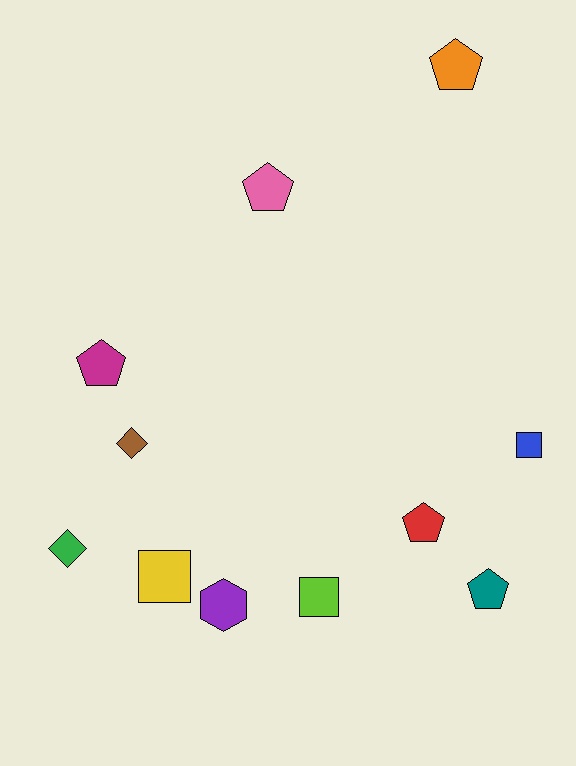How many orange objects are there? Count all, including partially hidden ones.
There is 1 orange object.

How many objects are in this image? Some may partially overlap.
There are 11 objects.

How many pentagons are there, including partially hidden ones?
There are 5 pentagons.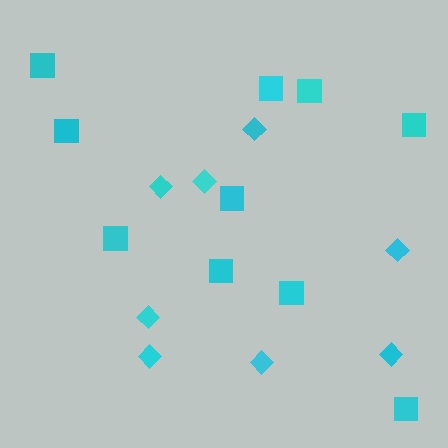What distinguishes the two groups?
There are 2 groups: one group of squares (10) and one group of diamonds (8).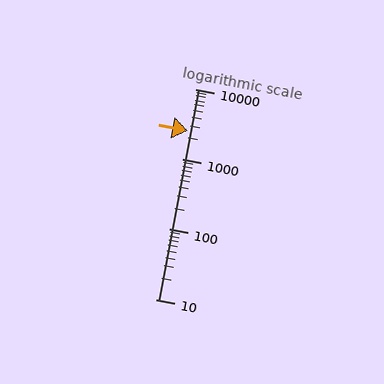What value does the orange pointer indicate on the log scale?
The pointer indicates approximately 2500.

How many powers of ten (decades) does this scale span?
The scale spans 3 decades, from 10 to 10000.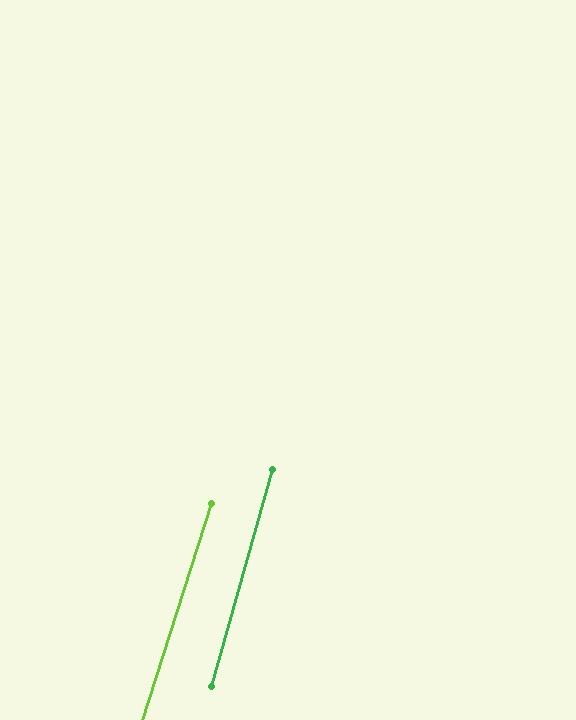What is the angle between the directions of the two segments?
Approximately 2 degrees.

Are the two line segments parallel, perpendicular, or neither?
Parallel — their directions differ by only 1.8°.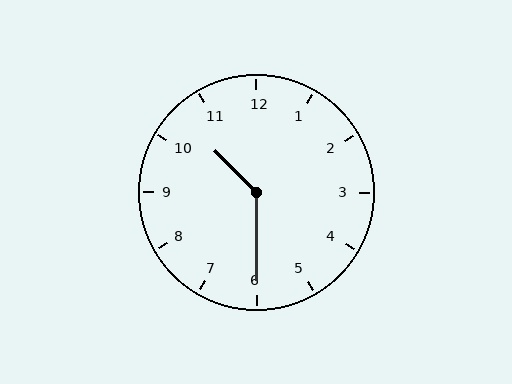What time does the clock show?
10:30.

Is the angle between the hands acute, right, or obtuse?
It is obtuse.